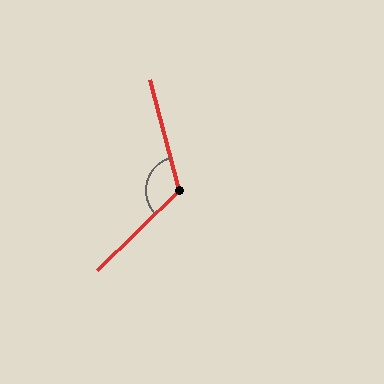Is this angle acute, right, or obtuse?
It is obtuse.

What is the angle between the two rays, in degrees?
Approximately 120 degrees.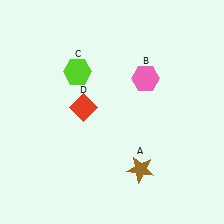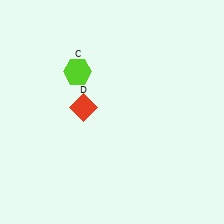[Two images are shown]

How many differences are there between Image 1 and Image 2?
There are 2 differences between the two images.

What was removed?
The brown star (A), the pink hexagon (B) were removed in Image 2.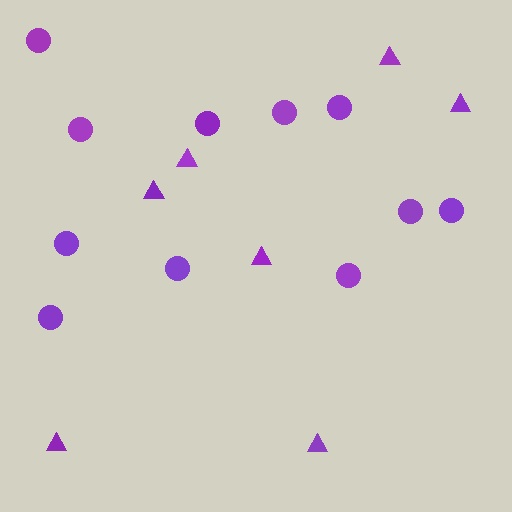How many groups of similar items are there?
There are 2 groups: one group of triangles (7) and one group of circles (11).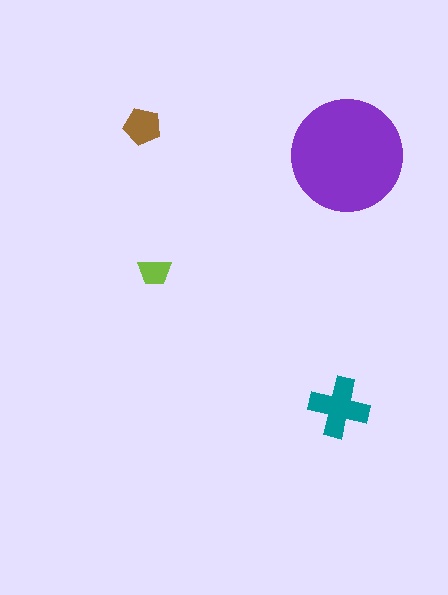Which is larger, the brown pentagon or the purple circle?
The purple circle.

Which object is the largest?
The purple circle.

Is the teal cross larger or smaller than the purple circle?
Smaller.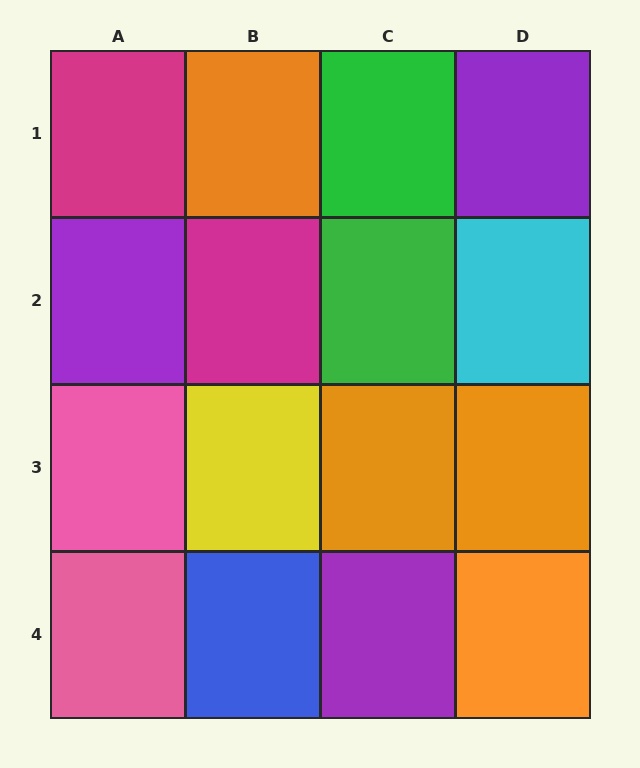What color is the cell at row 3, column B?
Yellow.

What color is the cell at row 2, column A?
Purple.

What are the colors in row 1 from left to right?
Magenta, orange, green, purple.